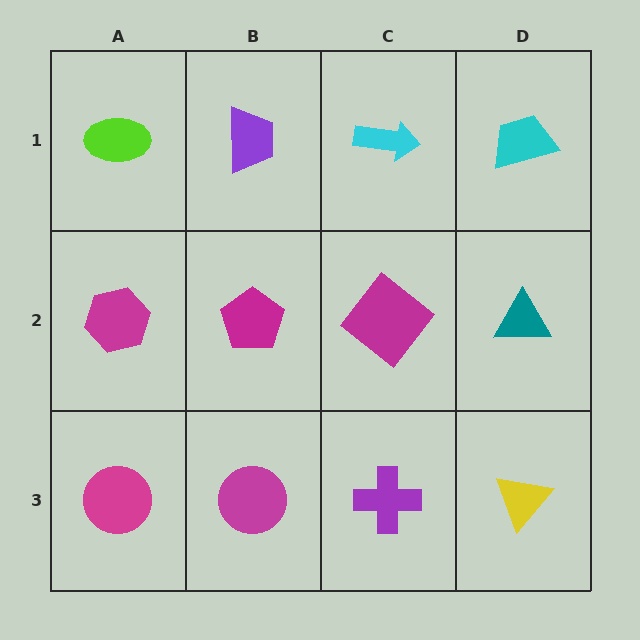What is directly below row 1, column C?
A magenta diamond.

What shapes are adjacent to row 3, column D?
A teal triangle (row 2, column D), a purple cross (row 3, column C).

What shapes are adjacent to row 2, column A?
A lime ellipse (row 1, column A), a magenta circle (row 3, column A), a magenta pentagon (row 2, column B).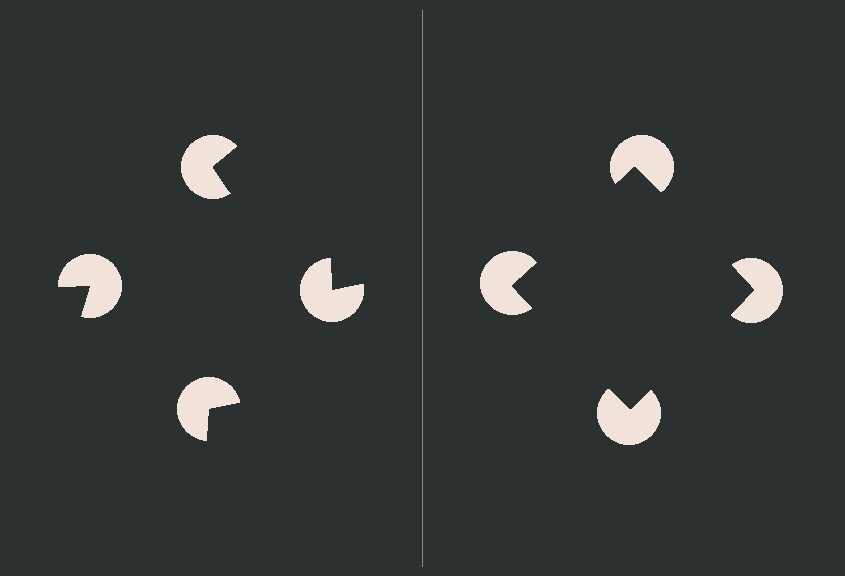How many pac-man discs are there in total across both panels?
8 — 4 on each side.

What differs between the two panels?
The pac-man discs are positioned identically on both sides; only the wedge orientations differ. On the right they align to a square; on the left they are misaligned.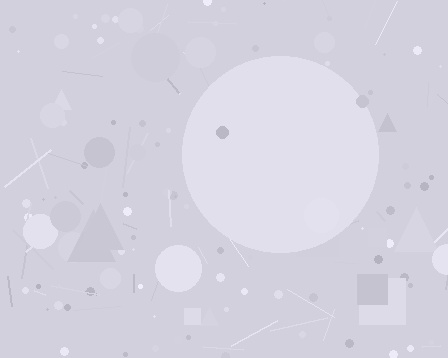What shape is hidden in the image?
A circle is hidden in the image.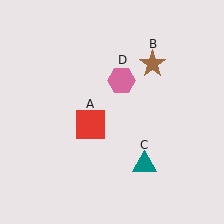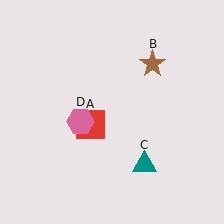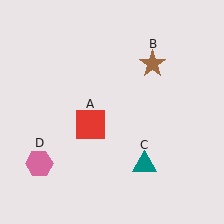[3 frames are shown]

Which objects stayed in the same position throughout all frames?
Red square (object A) and brown star (object B) and teal triangle (object C) remained stationary.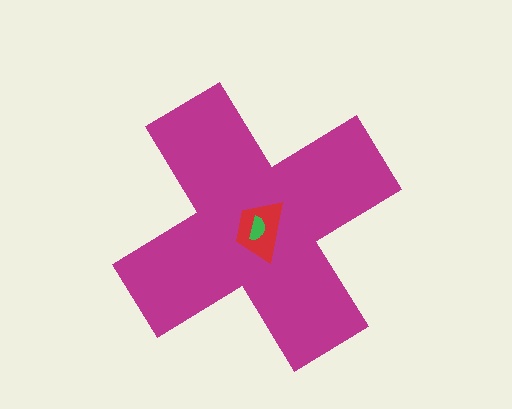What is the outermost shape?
The magenta cross.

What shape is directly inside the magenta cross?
The red trapezoid.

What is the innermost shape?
The green semicircle.